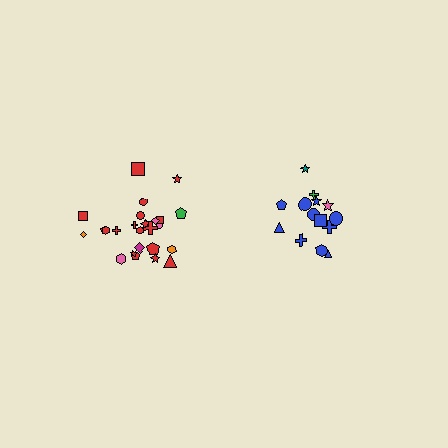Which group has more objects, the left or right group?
The left group.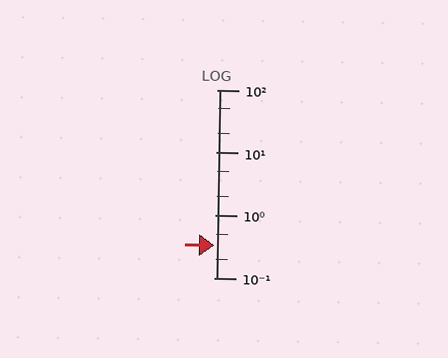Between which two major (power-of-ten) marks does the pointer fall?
The pointer is between 0.1 and 1.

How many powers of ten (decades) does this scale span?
The scale spans 3 decades, from 0.1 to 100.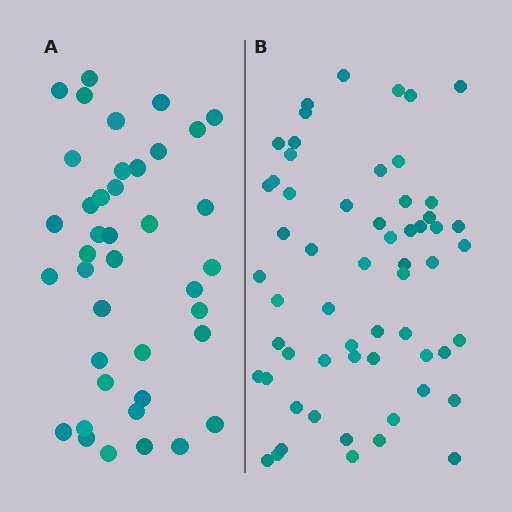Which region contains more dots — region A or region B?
Region B (the right region) has more dots.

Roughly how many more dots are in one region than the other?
Region B has approximately 20 more dots than region A.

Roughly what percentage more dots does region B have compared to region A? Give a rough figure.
About 50% more.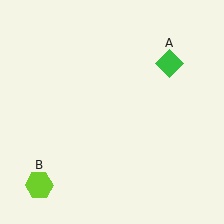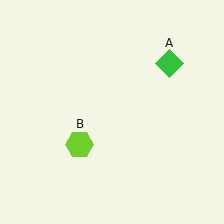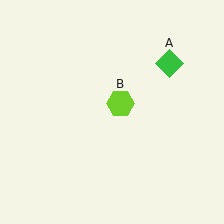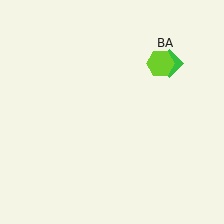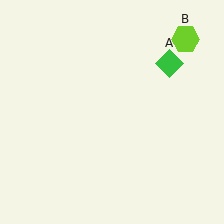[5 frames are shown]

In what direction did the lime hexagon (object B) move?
The lime hexagon (object B) moved up and to the right.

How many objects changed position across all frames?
1 object changed position: lime hexagon (object B).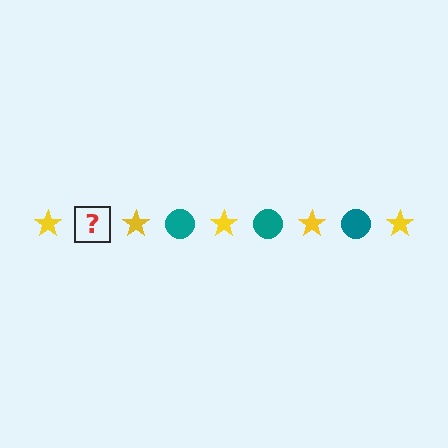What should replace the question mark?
The question mark should be replaced with a teal circle.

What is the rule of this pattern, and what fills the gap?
The rule is that the pattern alternates between yellow star and teal circle. The gap should be filled with a teal circle.